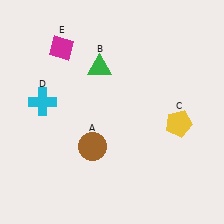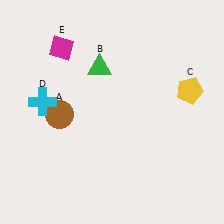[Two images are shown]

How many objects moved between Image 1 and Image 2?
2 objects moved between the two images.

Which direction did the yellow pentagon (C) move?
The yellow pentagon (C) moved up.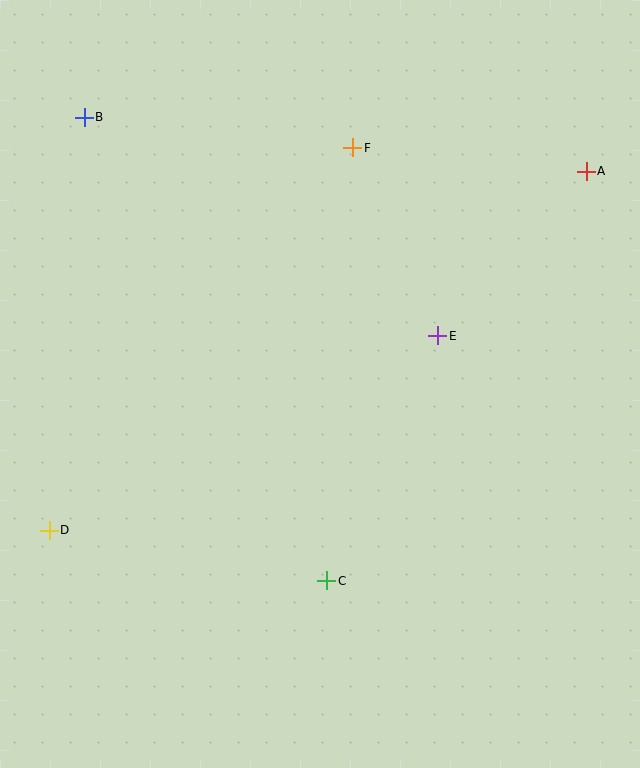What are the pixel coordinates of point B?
Point B is at (84, 117).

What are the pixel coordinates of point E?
Point E is at (438, 336).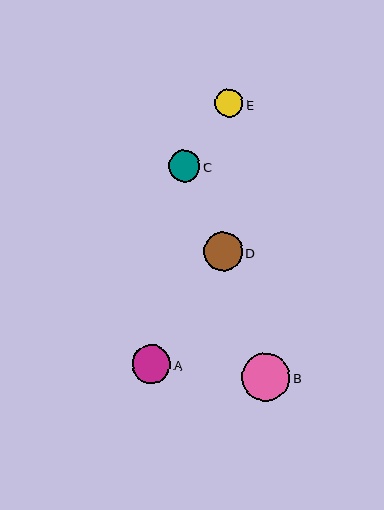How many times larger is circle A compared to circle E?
Circle A is approximately 1.4 times the size of circle E.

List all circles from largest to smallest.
From largest to smallest: B, D, A, C, E.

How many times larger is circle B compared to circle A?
Circle B is approximately 1.3 times the size of circle A.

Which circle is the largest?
Circle B is the largest with a size of approximately 48 pixels.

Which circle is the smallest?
Circle E is the smallest with a size of approximately 28 pixels.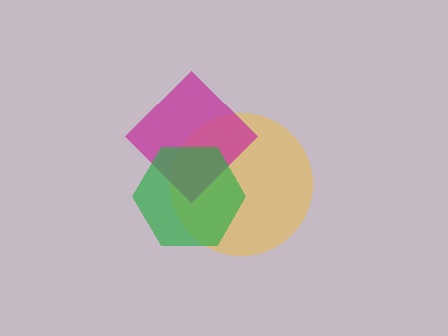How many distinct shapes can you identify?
There are 3 distinct shapes: a yellow circle, a magenta diamond, a green hexagon.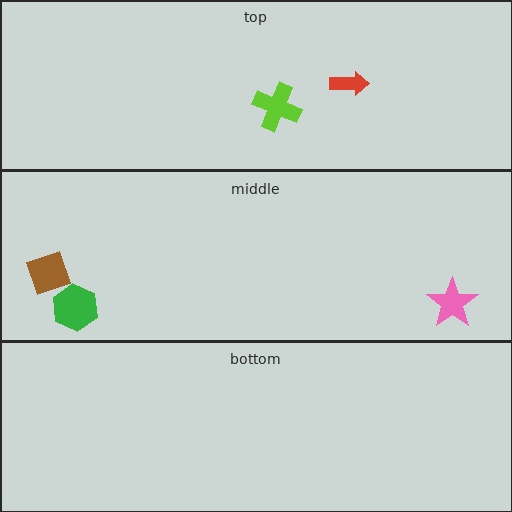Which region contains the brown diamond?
The middle region.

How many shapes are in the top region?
2.